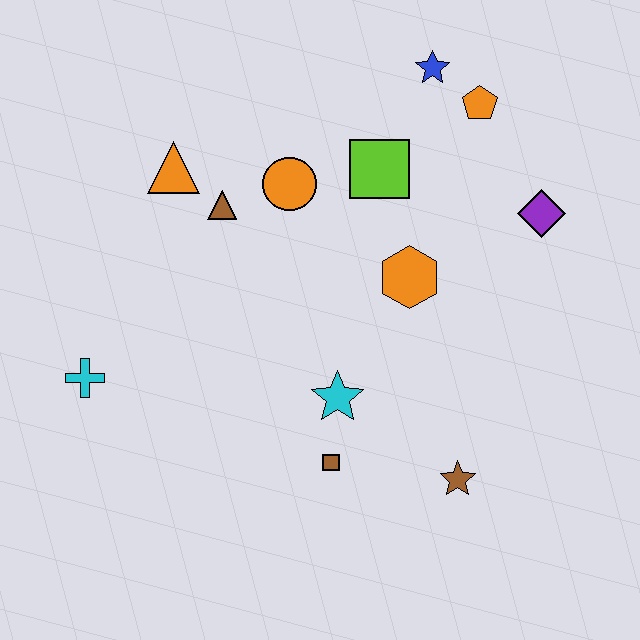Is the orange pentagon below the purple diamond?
No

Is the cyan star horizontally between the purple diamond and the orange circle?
Yes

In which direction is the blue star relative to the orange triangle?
The blue star is to the right of the orange triangle.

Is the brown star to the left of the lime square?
No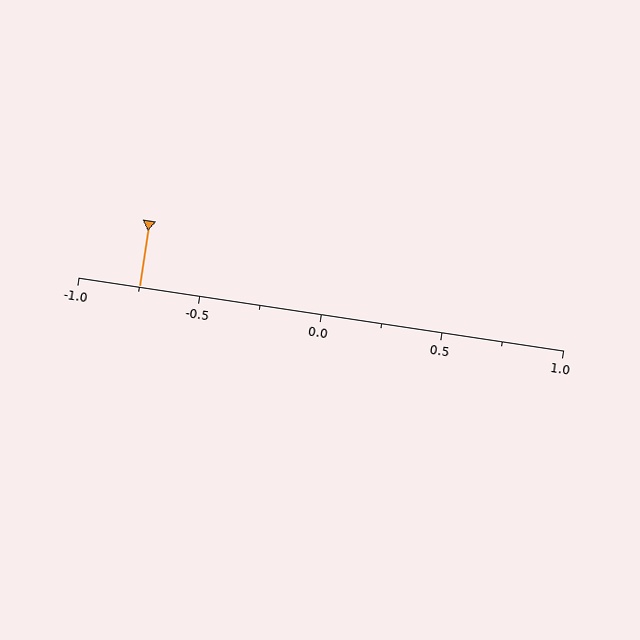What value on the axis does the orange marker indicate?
The marker indicates approximately -0.75.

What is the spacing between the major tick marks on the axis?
The major ticks are spaced 0.5 apart.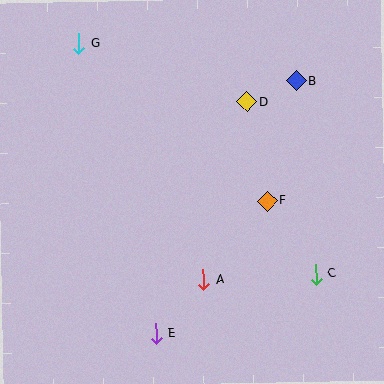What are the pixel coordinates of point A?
Point A is at (203, 280).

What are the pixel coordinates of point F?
Point F is at (267, 201).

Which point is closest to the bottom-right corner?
Point C is closest to the bottom-right corner.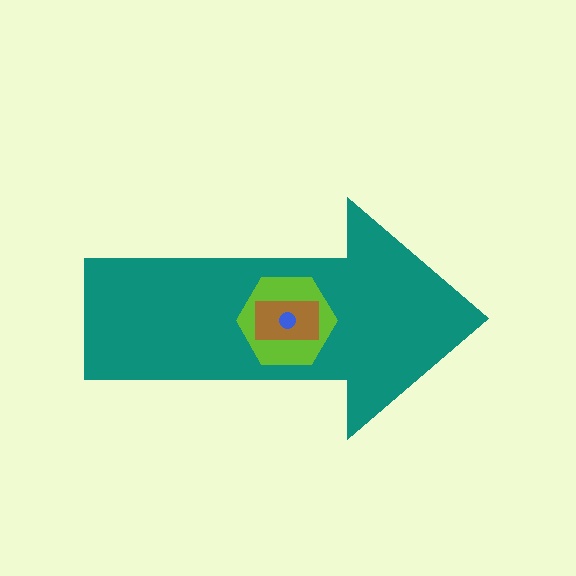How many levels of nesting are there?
4.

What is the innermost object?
The blue circle.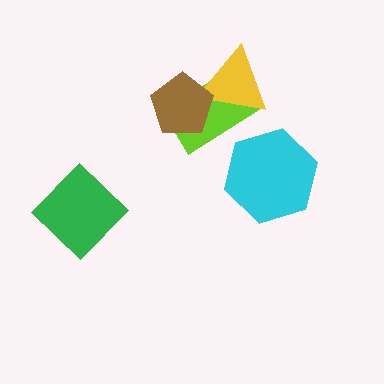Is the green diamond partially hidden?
No, no other shape covers it.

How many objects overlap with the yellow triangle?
2 objects overlap with the yellow triangle.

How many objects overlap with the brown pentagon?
2 objects overlap with the brown pentagon.